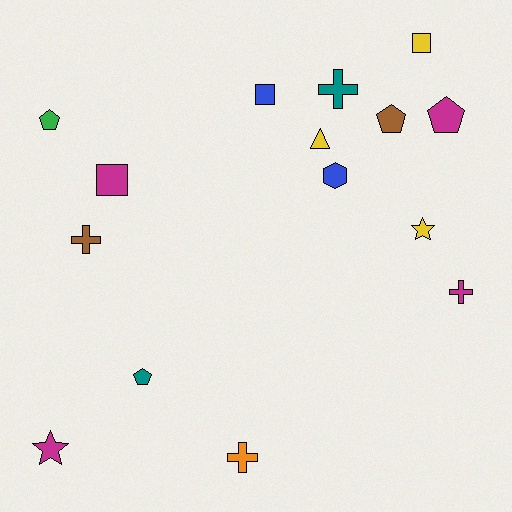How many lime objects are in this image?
There are no lime objects.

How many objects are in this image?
There are 15 objects.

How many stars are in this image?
There are 2 stars.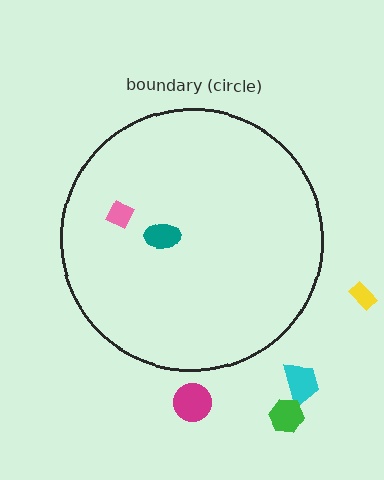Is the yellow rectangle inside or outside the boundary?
Outside.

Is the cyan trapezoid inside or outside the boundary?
Outside.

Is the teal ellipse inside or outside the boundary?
Inside.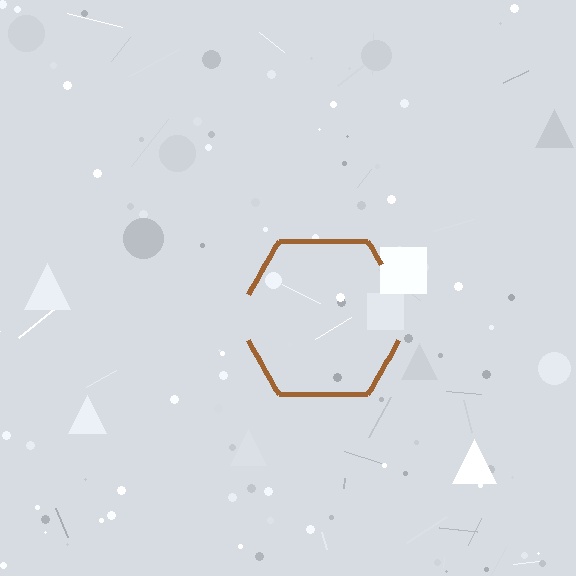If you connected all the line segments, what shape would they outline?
They would outline a hexagon.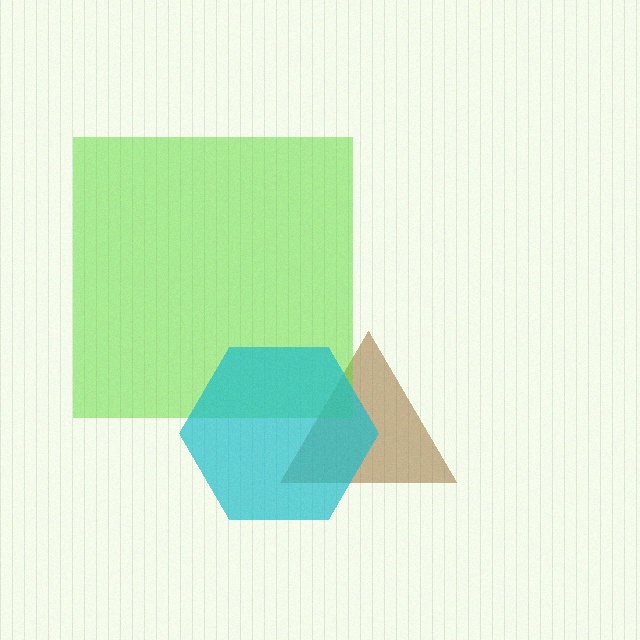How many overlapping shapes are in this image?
There are 3 overlapping shapes in the image.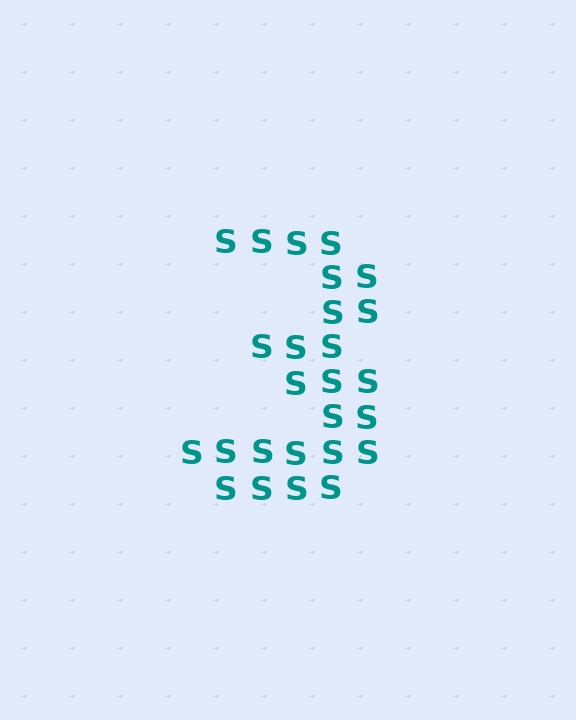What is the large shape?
The large shape is the digit 3.